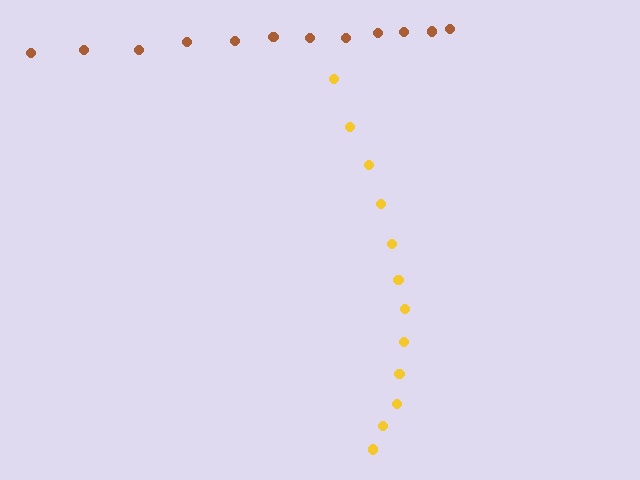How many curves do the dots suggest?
There are 2 distinct paths.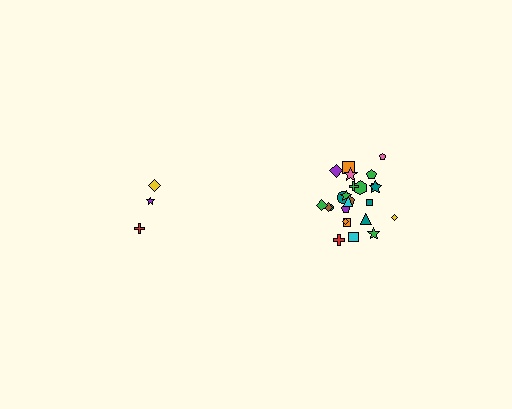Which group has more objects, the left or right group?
The right group.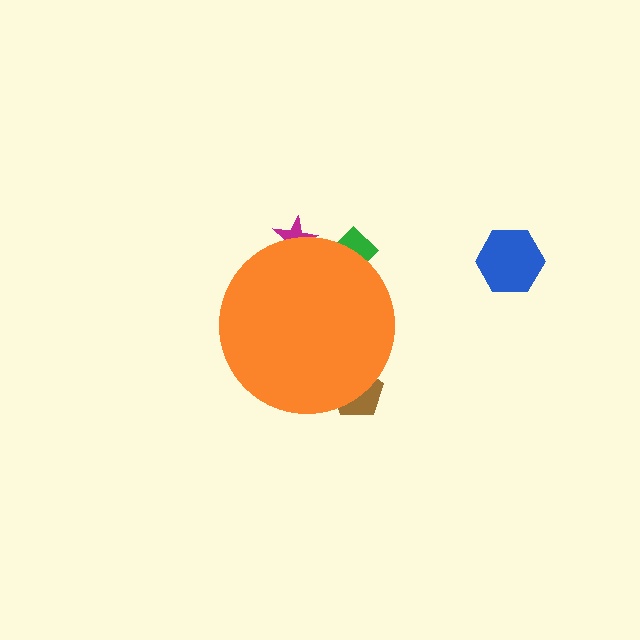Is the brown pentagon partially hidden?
Yes, the brown pentagon is partially hidden behind the orange circle.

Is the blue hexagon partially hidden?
No, the blue hexagon is fully visible.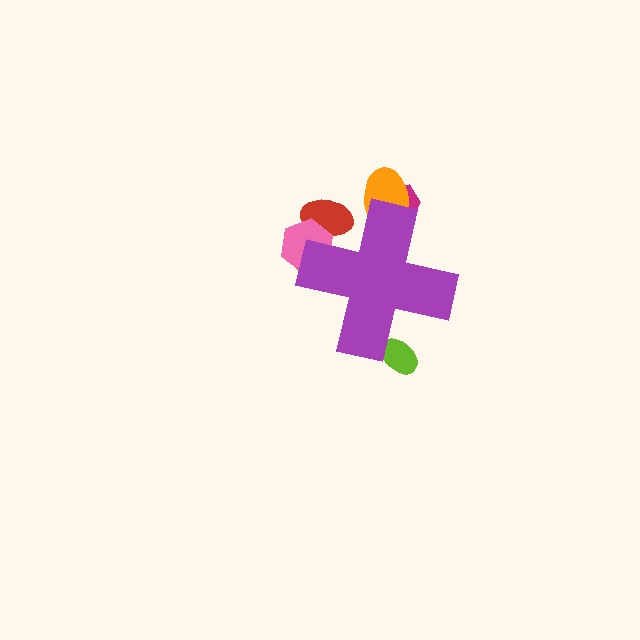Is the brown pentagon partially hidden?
Yes, the brown pentagon is partially hidden behind the purple cross.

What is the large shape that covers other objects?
A purple cross.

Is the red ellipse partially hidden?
Yes, the red ellipse is partially hidden behind the purple cross.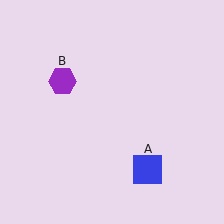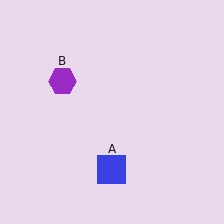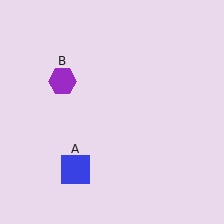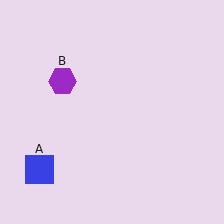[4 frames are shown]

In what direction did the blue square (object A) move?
The blue square (object A) moved left.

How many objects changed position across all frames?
1 object changed position: blue square (object A).